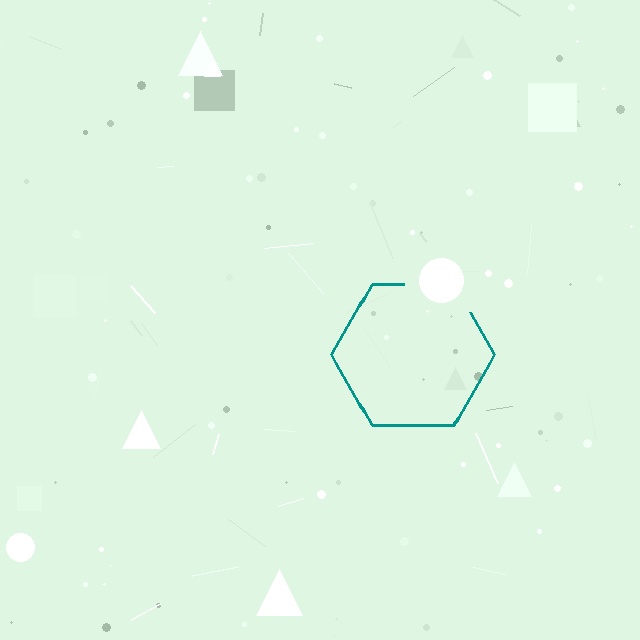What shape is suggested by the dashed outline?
The dashed outline suggests a hexagon.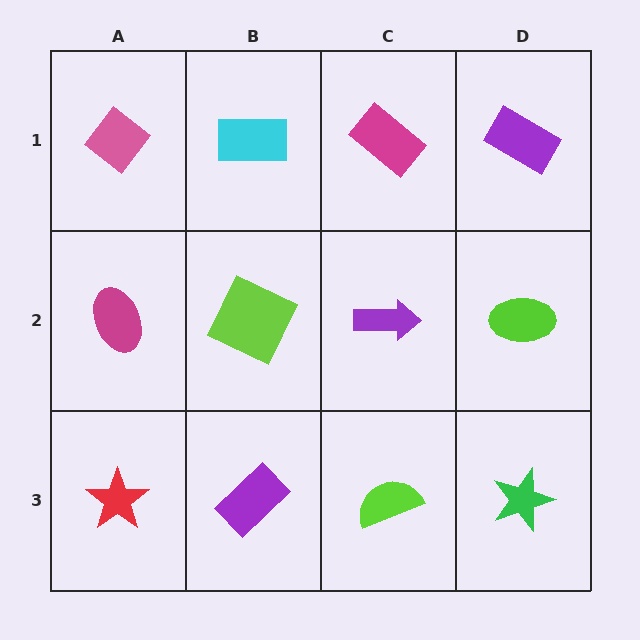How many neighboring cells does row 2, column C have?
4.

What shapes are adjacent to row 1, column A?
A magenta ellipse (row 2, column A), a cyan rectangle (row 1, column B).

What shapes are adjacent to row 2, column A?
A pink diamond (row 1, column A), a red star (row 3, column A), a lime square (row 2, column B).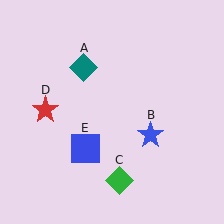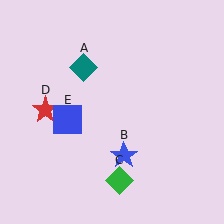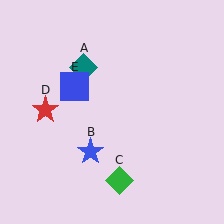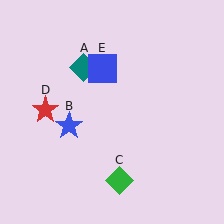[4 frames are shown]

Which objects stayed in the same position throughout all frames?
Teal diamond (object A) and green diamond (object C) and red star (object D) remained stationary.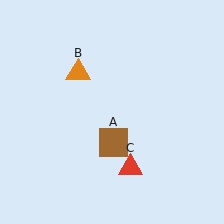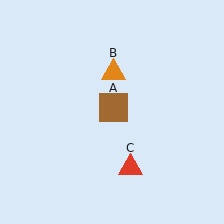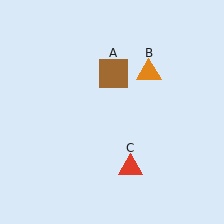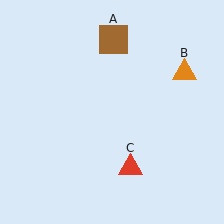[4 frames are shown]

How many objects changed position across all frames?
2 objects changed position: brown square (object A), orange triangle (object B).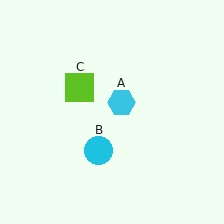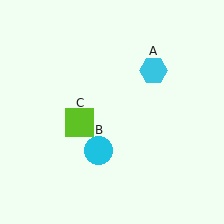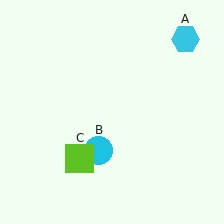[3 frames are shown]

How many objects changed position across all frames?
2 objects changed position: cyan hexagon (object A), lime square (object C).